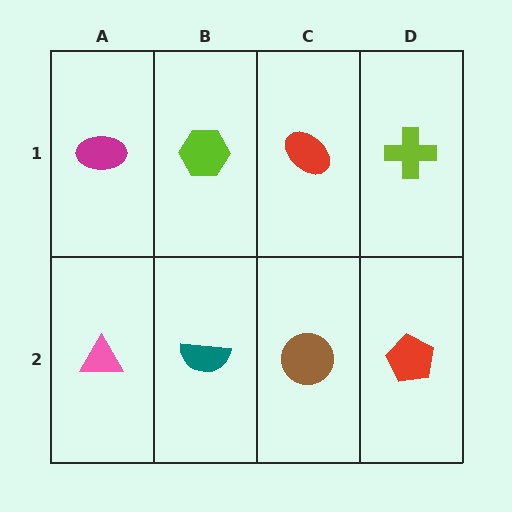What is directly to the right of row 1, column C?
A lime cross.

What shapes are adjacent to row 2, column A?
A magenta ellipse (row 1, column A), a teal semicircle (row 2, column B).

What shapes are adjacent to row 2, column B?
A lime hexagon (row 1, column B), a pink triangle (row 2, column A), a brown circle (row 2, column C).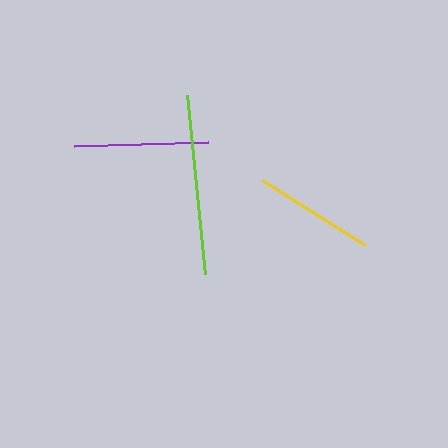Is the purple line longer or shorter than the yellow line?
The purple line is longer than the yellow line.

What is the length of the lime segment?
The lime segment is approximately 180 pixels long.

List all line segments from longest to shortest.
From longest to shortest: lime, purple, yellow.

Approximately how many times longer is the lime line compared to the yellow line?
The lime line is approximately 1.5 times the length of the yellow line.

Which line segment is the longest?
The lime line is the longest at approximately 180 pixels.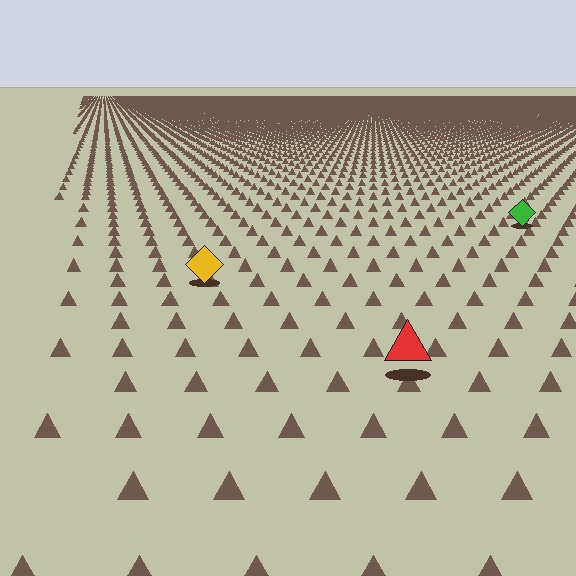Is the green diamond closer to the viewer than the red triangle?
No. The red triangle is closer — you can tell from the texture gradient: the ground texture is coarser near it.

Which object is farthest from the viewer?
The green diamond is farthest from the viewer. It appears smaller and the ground texture around it is denser.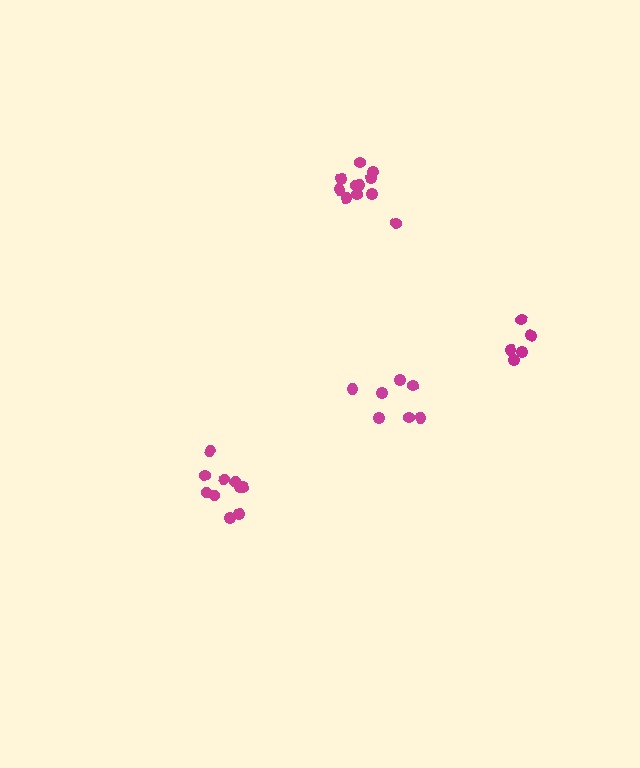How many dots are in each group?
Group 1: 5 dots, Group 2: 11 dots, Group 3: 10 dots, Group 4: 7 dots (33 total).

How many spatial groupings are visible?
There are 4 spatial groupings.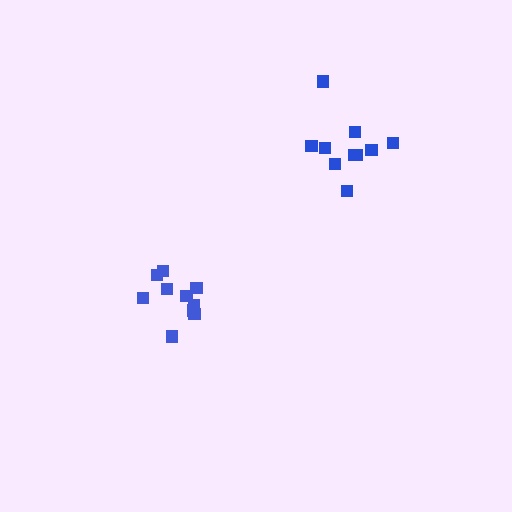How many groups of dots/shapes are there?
There are 2 groups.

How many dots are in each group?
Group 1: 10 dots, Group 2: 11 dots (21 total).